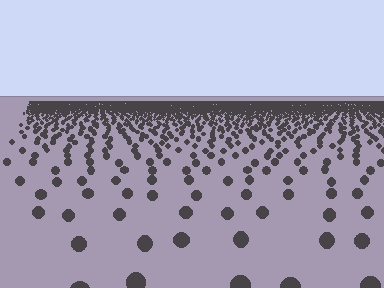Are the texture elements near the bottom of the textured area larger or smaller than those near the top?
Larger. Near the bottom, elements are closer to the viewer and appear at a bigger on-screen size.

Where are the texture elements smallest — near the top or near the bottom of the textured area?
Near the top.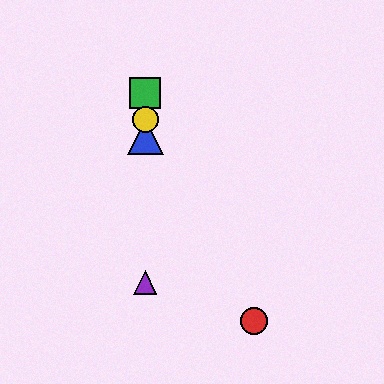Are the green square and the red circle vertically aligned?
No, the green square is at x≈145 and the red circle is at x≈254.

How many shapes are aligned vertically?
4 shapes (the blue triangle, the green square, the yellow circle, the purple triangle) are aligned vertically.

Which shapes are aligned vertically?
The blue triangle, the green square, the yellow circle, the purple triangle are aligned vertically.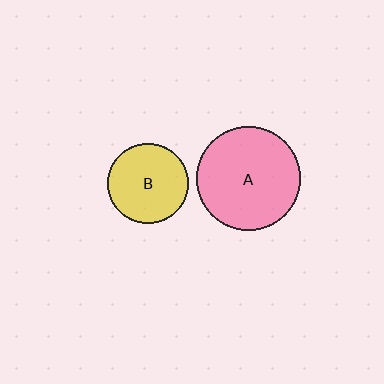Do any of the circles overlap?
No, none of the circles overlap.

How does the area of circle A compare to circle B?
Approximately 1.7 times.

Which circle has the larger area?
Circle A (pink).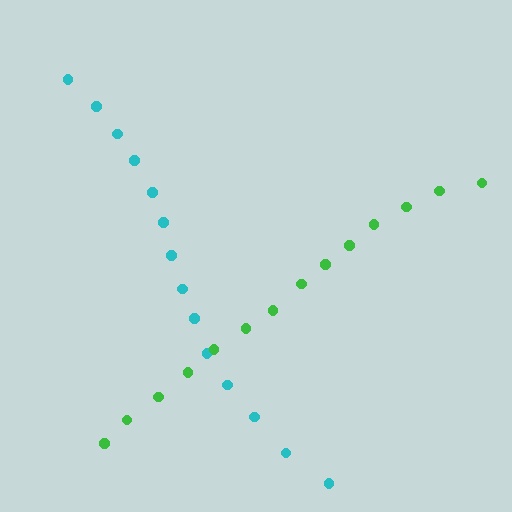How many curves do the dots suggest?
There are 2 distinct paths.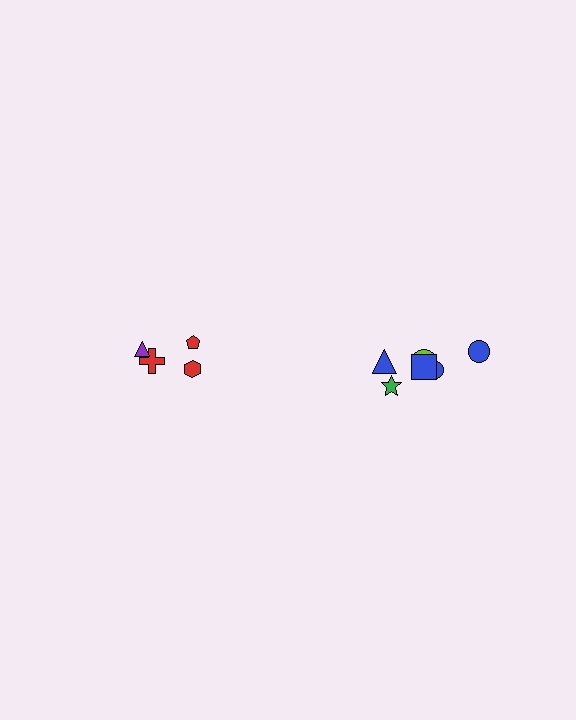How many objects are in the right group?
There are 6 objects.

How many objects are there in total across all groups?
There are 10 objects.